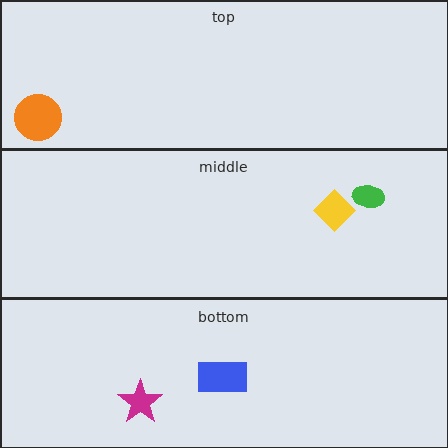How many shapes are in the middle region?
2.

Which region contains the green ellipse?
The middle region.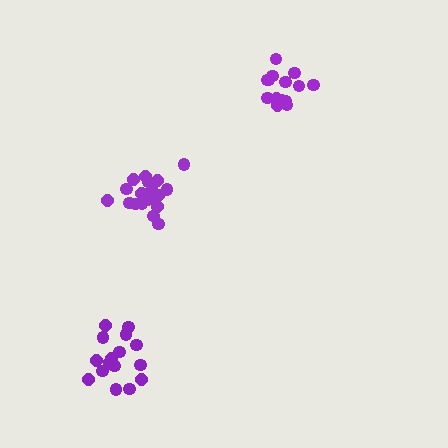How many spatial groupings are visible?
There are 3 spatial groupings.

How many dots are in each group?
Group 1: 20 dots, Group 2: 16 dots, Group 3: 14 dots (50 total).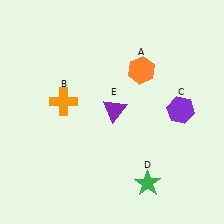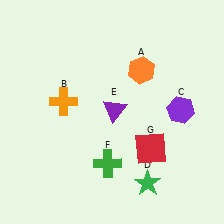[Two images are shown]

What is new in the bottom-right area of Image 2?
A red square (G) was added in the bottom-right area of Image 2.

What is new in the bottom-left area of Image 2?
A green cross (F) was added in the bottom-left area of Image 2.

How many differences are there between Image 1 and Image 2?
There are 2 differences between the two images.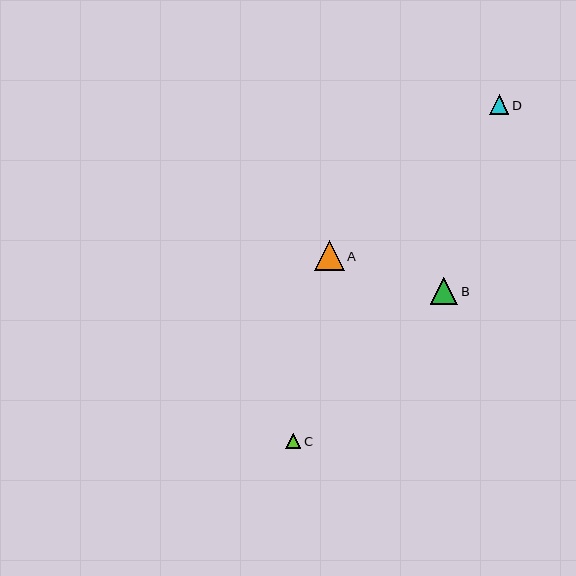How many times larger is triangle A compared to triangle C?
Triangle A is approximately 2.0 times the size of triangle C.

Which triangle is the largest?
Triangle A is the largest with a size of approximately 30 pixels.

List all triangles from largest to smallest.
From largest to smallest: A, B, D, C.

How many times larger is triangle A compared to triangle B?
Triangle A is approximately 1.1 times the size of triangle B.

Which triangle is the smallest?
Triangle C is the smallest with a size of approximately 15 pixels.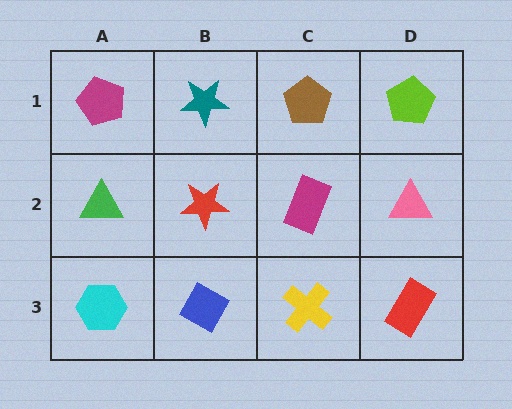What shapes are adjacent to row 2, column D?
A lime pentagon (row 1, column D), a red rectangle (row 3, column D), a magenta rectangle (row 2, column C).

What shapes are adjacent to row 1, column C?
A magenta rectangle (row 2, column C), a teal star (row 1, column B), a lime pentagon (row 1, column D).